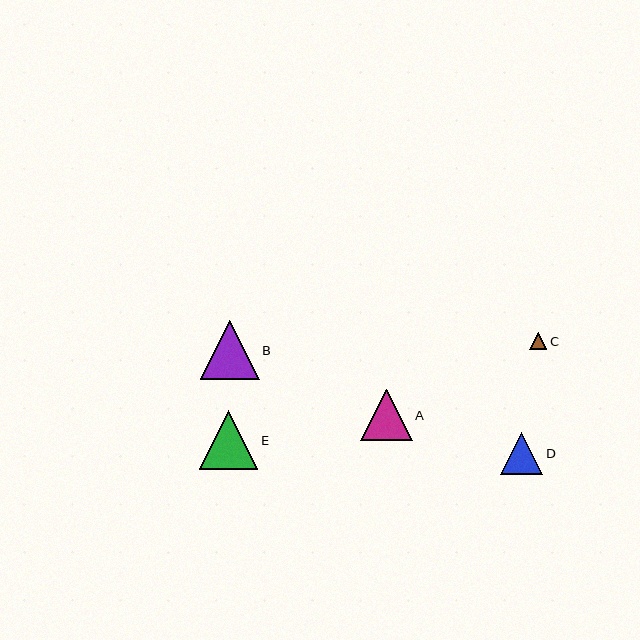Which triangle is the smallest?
Triangle C is the smallest with a size of approximately 17 pixels.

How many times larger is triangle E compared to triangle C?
Triangle E is approximately 3.4 times the size of triangle C.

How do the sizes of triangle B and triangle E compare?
Triangle B and triangle E are approximately the same size.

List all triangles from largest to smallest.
From largest to smallest: B, E, A, D, C.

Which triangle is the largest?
Triangle B is the largest with a size of approximately 59 pixels.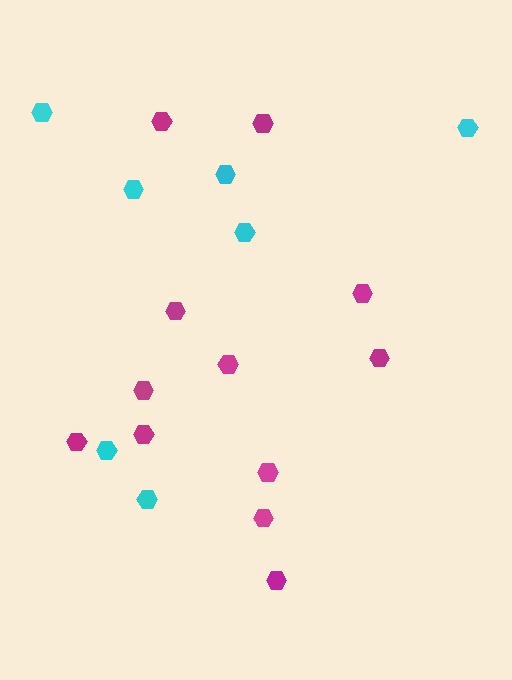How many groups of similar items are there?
There are 2 groups: one group of magenta hexagons (12) and one group of cyan hexagons (7).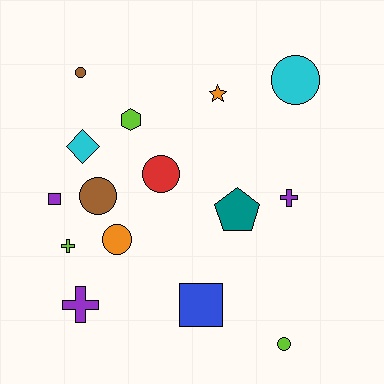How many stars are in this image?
There is 1 star.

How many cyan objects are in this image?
There are 2 cyan objects.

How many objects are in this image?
There are 15 objects.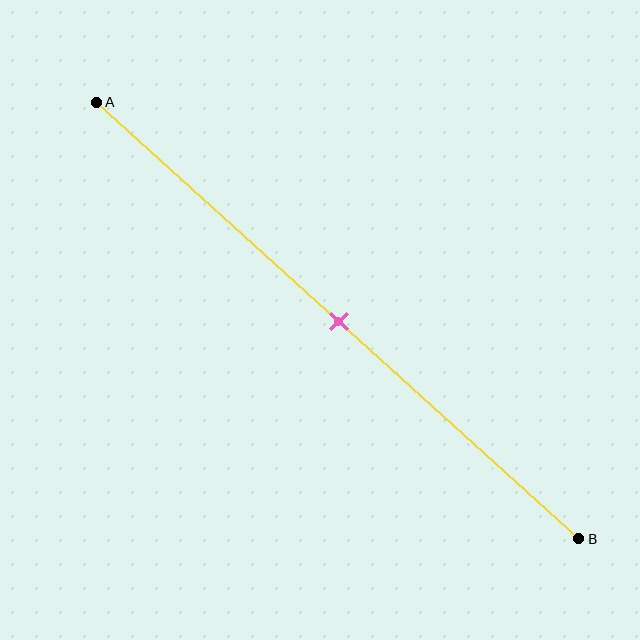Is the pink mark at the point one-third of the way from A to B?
No, the mark is at about 50% from A, not at the 33% one-third point.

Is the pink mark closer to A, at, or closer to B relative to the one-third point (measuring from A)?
The pink mark is closer to point B than the one-third point of segment AB.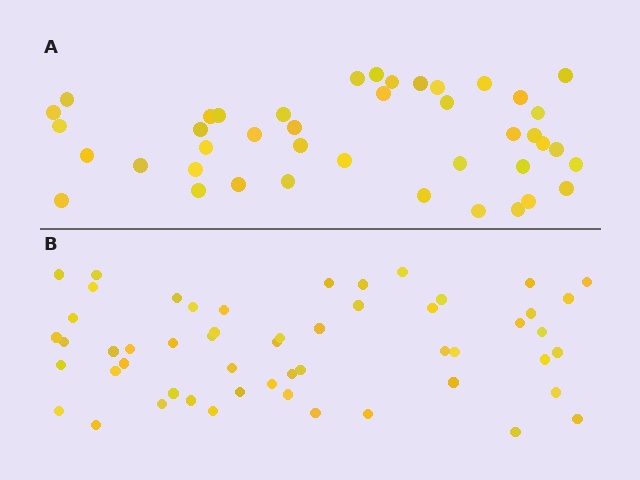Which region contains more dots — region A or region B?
Region B (the bottom region) has more dots.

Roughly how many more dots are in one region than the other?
Region B has roughly 12 or so more dots than region A.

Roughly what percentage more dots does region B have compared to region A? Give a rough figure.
About 30% more.